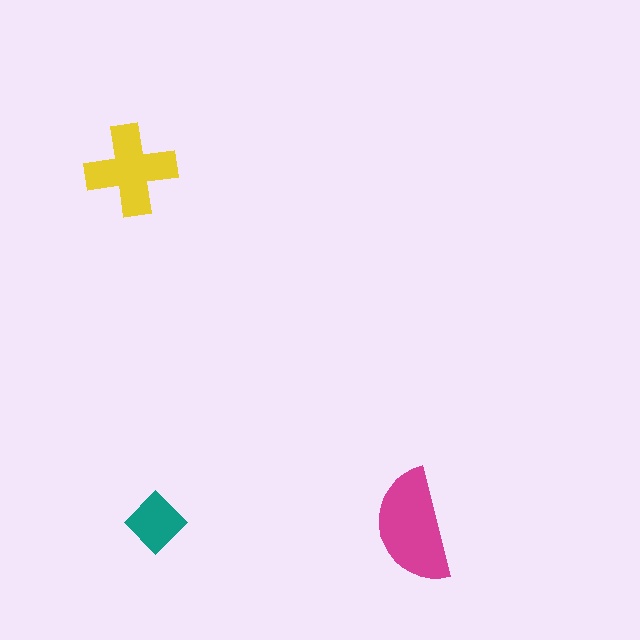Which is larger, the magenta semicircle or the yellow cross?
The magenta semicircle.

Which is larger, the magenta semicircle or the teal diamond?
The magenta semicircle.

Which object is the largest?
The magenta semicircle.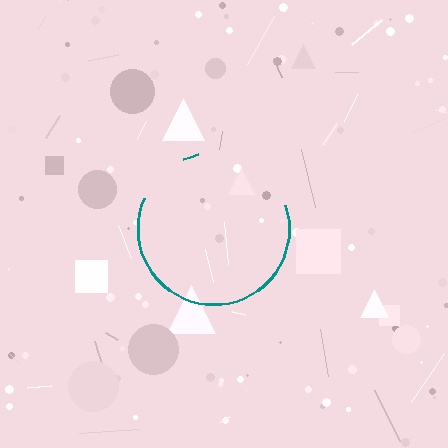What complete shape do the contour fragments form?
The contour fragments form a circle.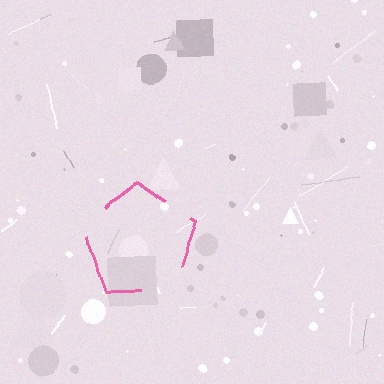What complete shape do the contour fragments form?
The contour fragments form a pentagon.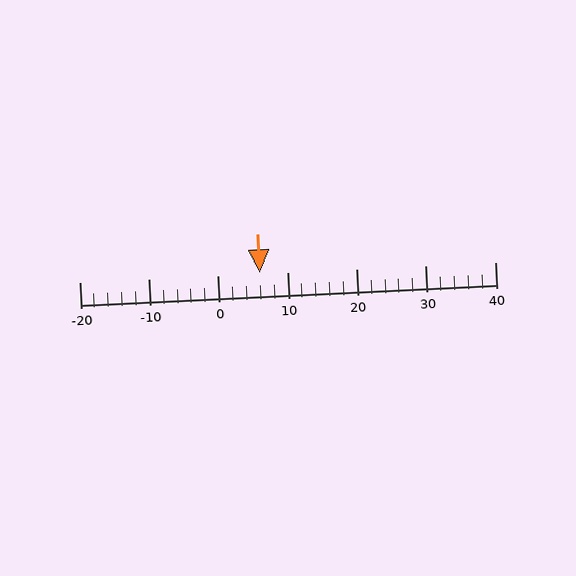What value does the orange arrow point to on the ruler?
The orange arrow points to approximately 6.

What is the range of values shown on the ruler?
The ruler shows values from -20 to 40.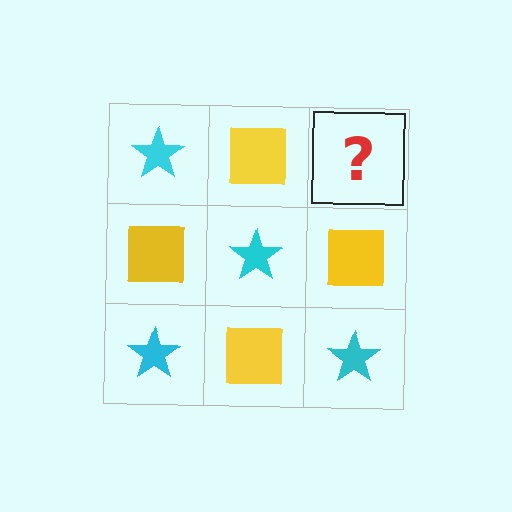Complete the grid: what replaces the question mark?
The question mark should be replaced with a cyan star.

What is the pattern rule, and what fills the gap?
The rule is that it alternates cyan star and yellow square in a checkerboard pattern. The gap should be filled with a cyan star.